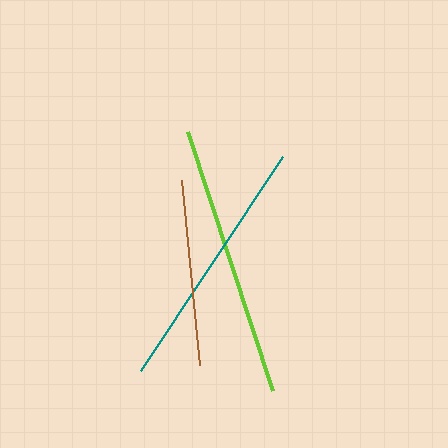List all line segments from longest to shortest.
From longest to shortest: lime, teal, brown.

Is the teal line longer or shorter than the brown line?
The teal line is longer than the brown line.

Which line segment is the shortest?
The brown line is the shortest at approximately 186 pixels.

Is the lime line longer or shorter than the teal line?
The lime line is longer than the teal line.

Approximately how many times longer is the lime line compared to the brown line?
The lime line is approximately 1.5 times the length of the brown line.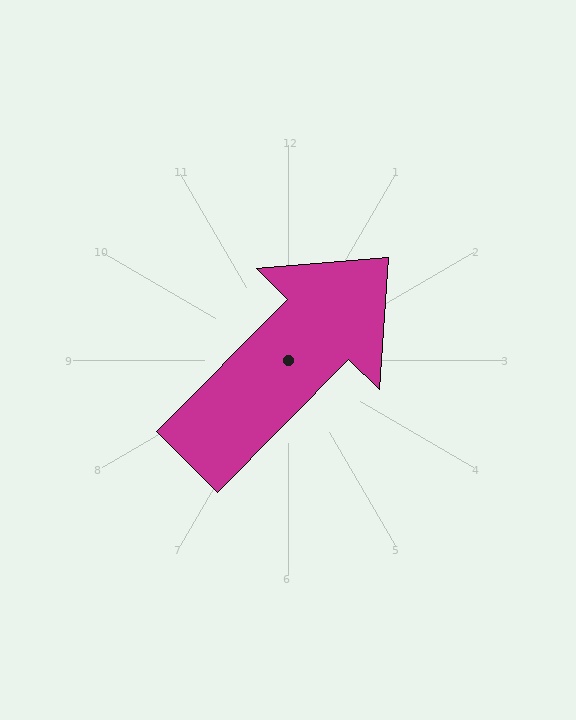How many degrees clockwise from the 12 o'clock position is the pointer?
Approximately 45 degrees.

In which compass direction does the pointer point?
Northeast.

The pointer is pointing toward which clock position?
Roughly 1 o'clock.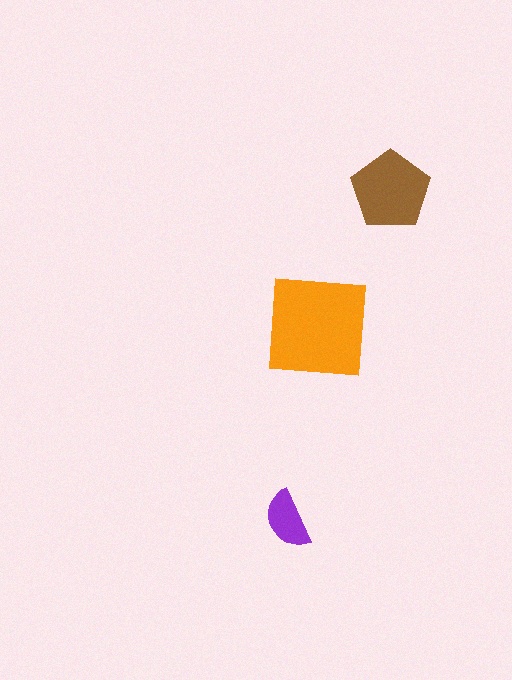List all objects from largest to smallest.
The orange square, the brown pentagon, the purple semicircle.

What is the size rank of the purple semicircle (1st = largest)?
3rd.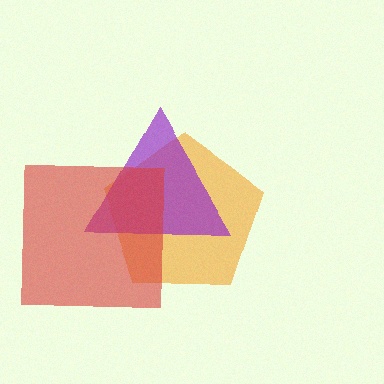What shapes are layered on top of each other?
The layered shapes are: an orange pentagon, a purple triangle, a red square.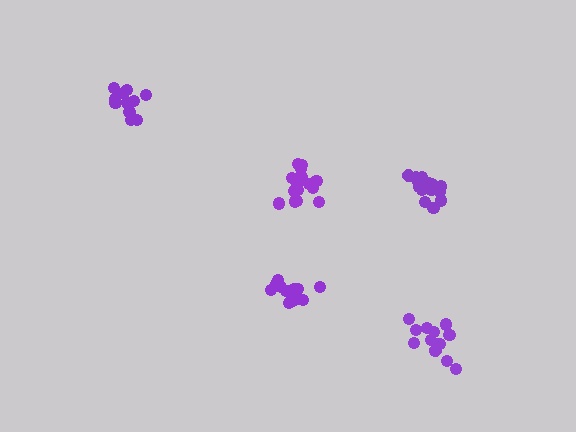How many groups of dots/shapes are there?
There are 5 groups.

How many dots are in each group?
Group 1: 13 dots, Group 2: 14 dots, Group 3: 16 dots, Group 4: 16 dots, Group 5: 11 dots (70 total).